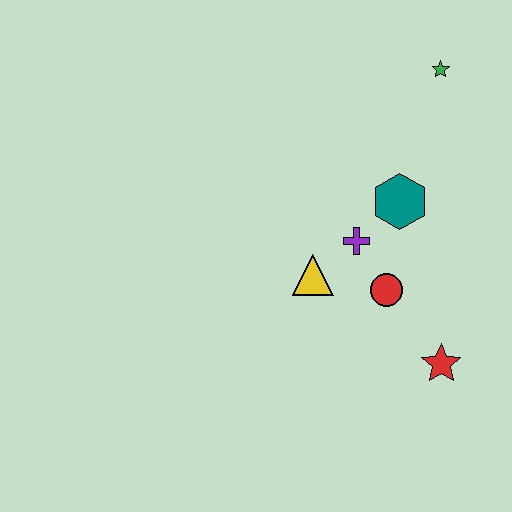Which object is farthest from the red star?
The green star is farthest from the red star.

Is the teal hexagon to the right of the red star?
No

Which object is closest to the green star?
The teal hexagon is closest to the green star.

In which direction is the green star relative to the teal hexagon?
The green star is above the teal hexagon.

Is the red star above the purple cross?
No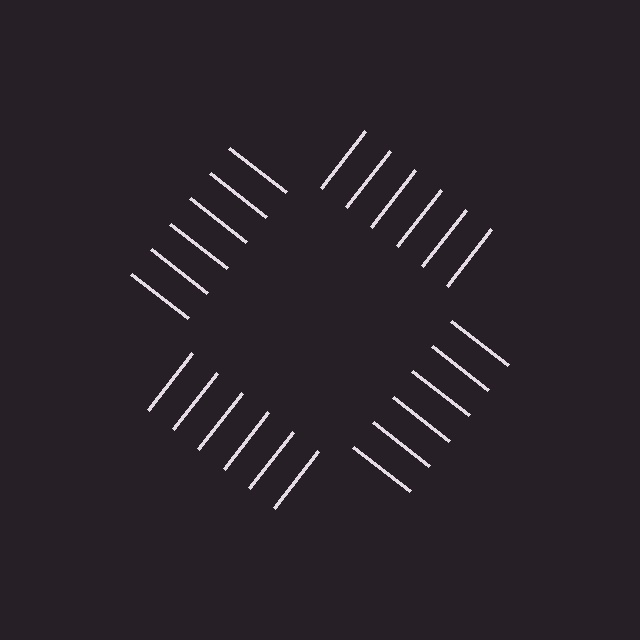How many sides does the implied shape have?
4 sides — the line-ends trace a square.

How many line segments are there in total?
24 — 6 along each of the 4 edges.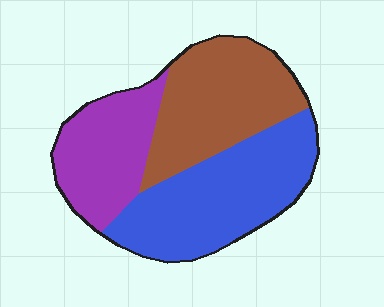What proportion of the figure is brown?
Brown covers about 35% of the figure.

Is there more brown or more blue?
Blue.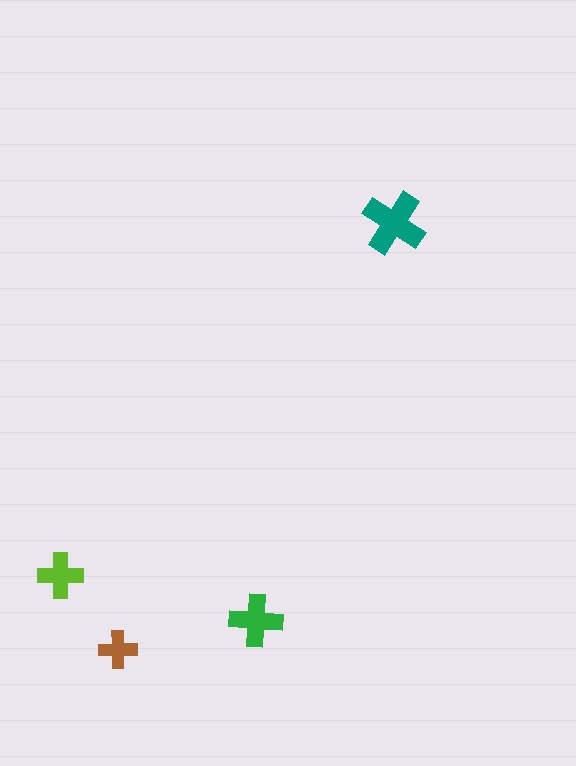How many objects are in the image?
There are 4 objects in the image.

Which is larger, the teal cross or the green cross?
The teal one.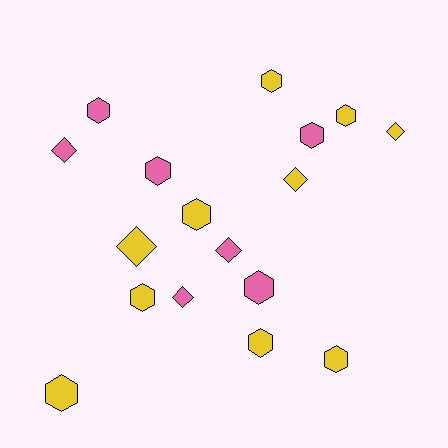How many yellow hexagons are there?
There are 7 yellow hexagons.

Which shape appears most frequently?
Hexagon, with 11 objects.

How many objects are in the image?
There are 17 objects.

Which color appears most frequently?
Yellow, with 10 objects.